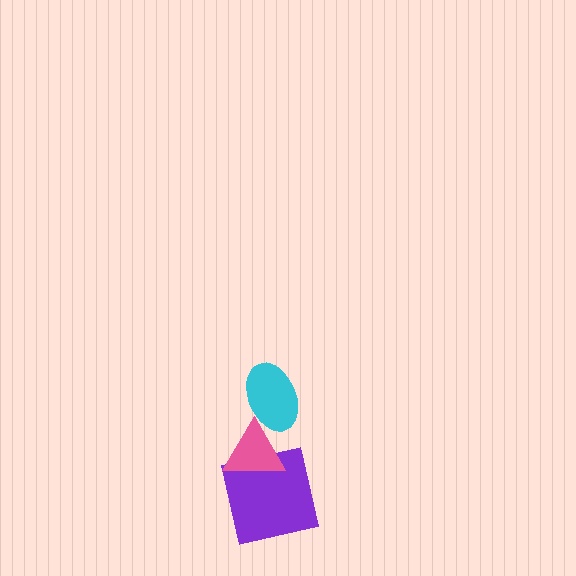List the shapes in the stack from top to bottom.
From top to bottom: the cyan ellipse, the pink triangle, the purple square.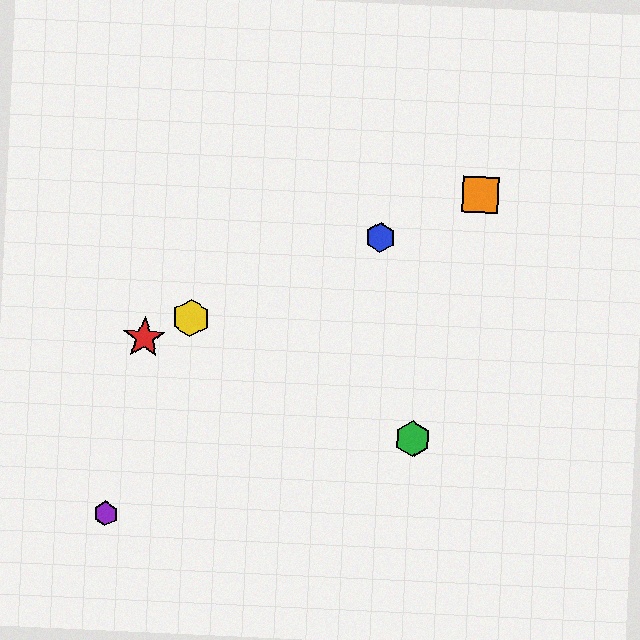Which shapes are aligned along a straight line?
The red star, the blue hexagon, the yellow hexagon, the orange square are aligned along a straight line.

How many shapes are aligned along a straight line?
4 shapes (the red star, the blue hexagon, the yellow hexagon, the orange square) are aligned along a straight line.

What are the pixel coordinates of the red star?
The red star is at (144, 338).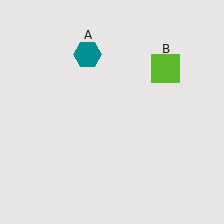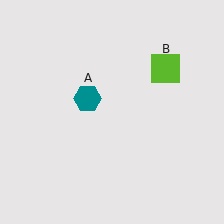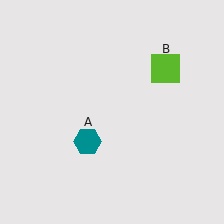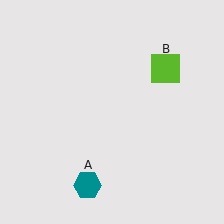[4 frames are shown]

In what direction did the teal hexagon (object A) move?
The teal hexagon (object A) moved down.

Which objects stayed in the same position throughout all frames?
Lime square (object B) remained stationary.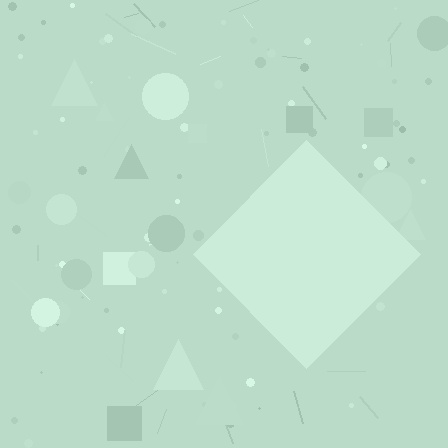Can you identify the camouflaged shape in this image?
The camouflaged shape is a diamond.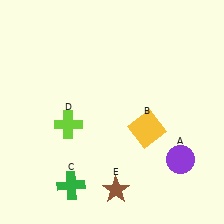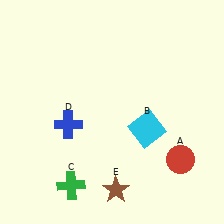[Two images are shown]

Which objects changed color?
A changed from purple to red. B changed from yellow to cyan. D changed from lime to blue.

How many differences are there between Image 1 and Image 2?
There are 3 differences between the two images.